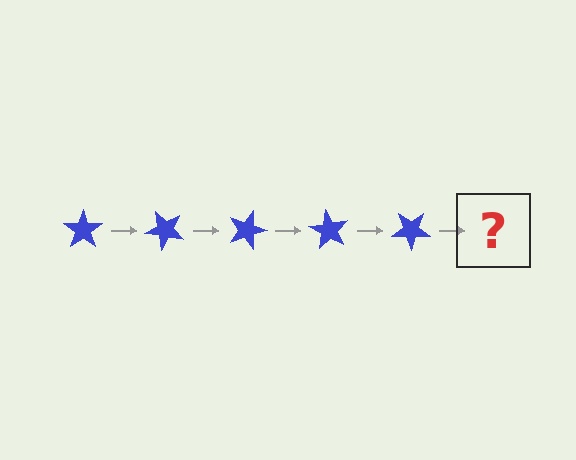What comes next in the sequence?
The next element should be a blue star rotated 225 degrees.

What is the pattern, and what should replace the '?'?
The pattern is that the star rotates 45 degrees each step. The '?' should be a blue star rotated 225 degrees.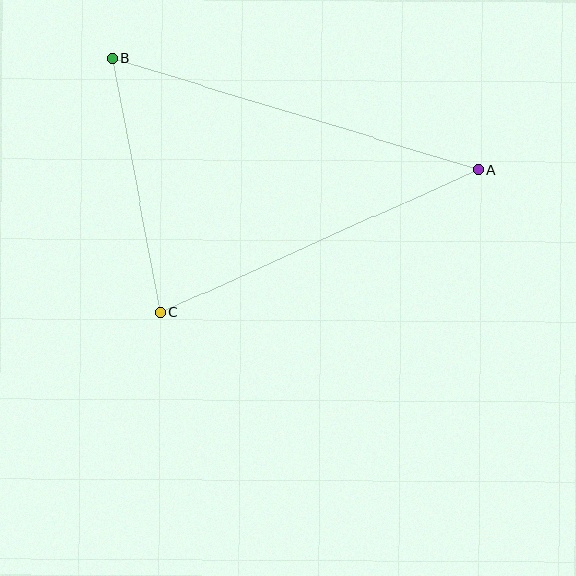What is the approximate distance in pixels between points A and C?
The distance between A and C is approximately 348 pixels.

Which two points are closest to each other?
Points B and C are closest to each other.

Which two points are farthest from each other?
Points A and B are farthest from each other.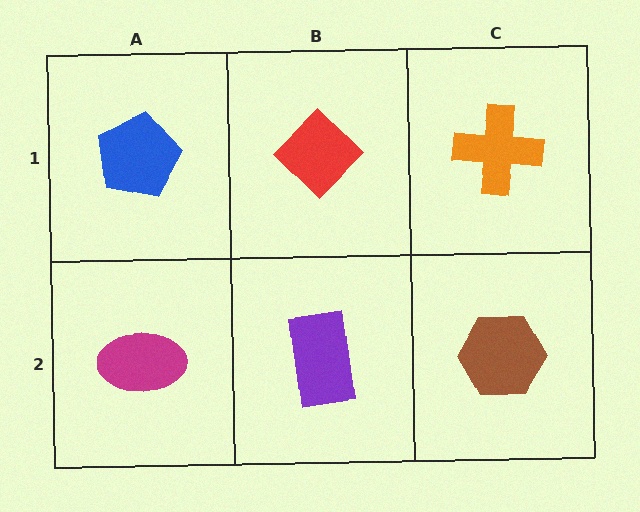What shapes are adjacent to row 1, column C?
A brown hexagon (row 2, column C), a red diamond (row 1, column B).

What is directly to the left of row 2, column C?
A purple rectangle.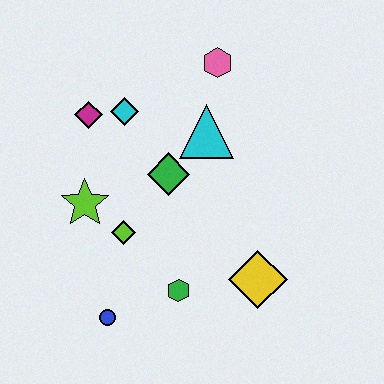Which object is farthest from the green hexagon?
The pink hexagon is farthest from the green hexagon.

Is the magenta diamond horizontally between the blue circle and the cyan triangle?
No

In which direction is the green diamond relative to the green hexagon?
The green diamond is above the green hexagon.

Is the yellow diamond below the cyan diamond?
Yes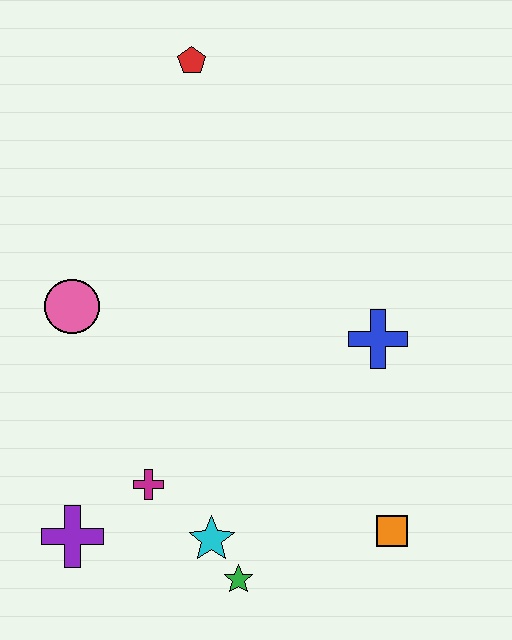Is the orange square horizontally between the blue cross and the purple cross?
No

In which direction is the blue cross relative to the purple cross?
The blue cross is to the right of the purple cross.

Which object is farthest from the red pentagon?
The green star is farthest from the red pentagon.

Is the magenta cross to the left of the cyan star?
Yes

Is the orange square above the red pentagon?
No